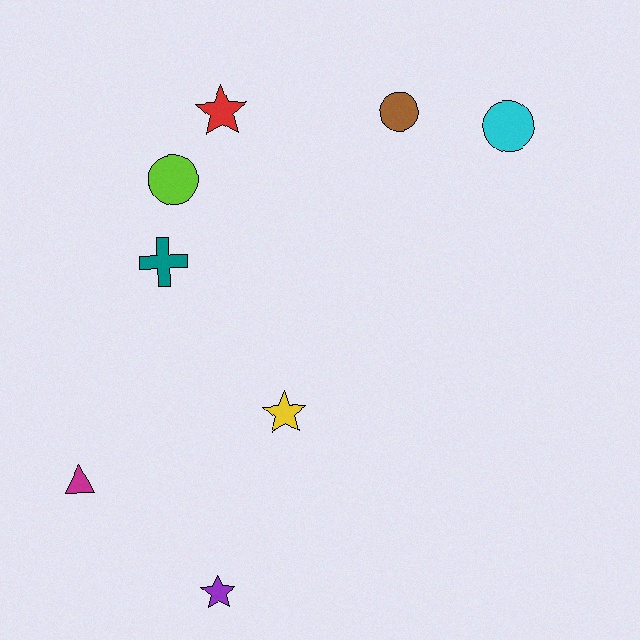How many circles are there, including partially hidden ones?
There are 3 circles.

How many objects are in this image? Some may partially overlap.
There are 8 objects.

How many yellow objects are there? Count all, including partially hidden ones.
There is 1 yellow object.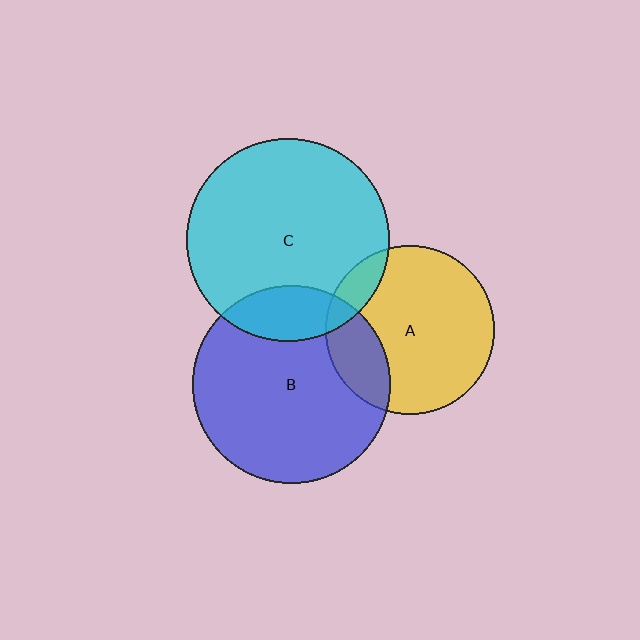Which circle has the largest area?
Circle C (cyan).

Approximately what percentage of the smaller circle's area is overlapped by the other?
Approximately 15%.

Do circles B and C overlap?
Yes.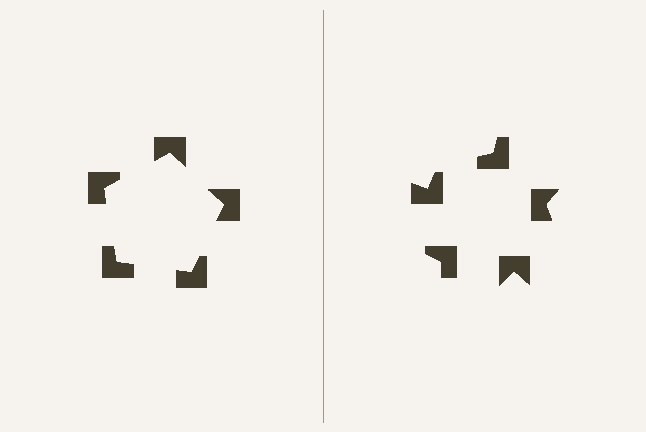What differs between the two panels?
The notched squares are positioned identically on both sides; only the wedge orientations differ. On the left they align to a pentagon; on the right they are misaligned.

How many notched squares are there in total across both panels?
10 — 5 on each side.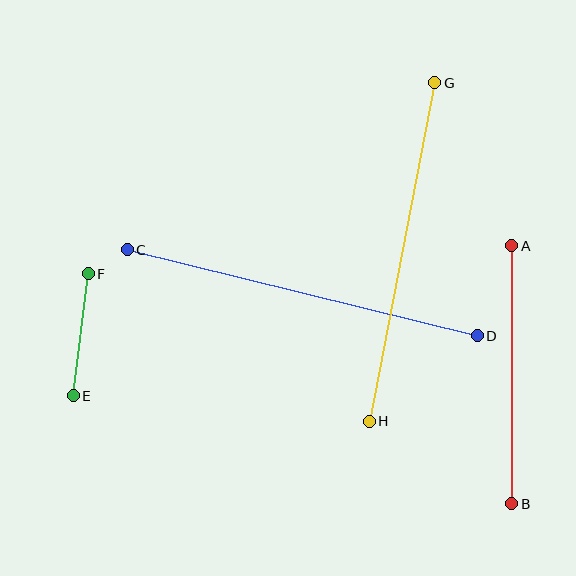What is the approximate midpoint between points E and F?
The midpoint is at approximately (81, 335) pixels.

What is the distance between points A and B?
The distance is approximately 258 pixels.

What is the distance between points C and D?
The distance is approximately 360 pixels.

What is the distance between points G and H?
The distance is approximately 344 pixels.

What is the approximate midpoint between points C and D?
The midpoint is at approximately (302, 293) pixels.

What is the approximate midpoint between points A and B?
The midpoint is at approximately (512, 375) pixels.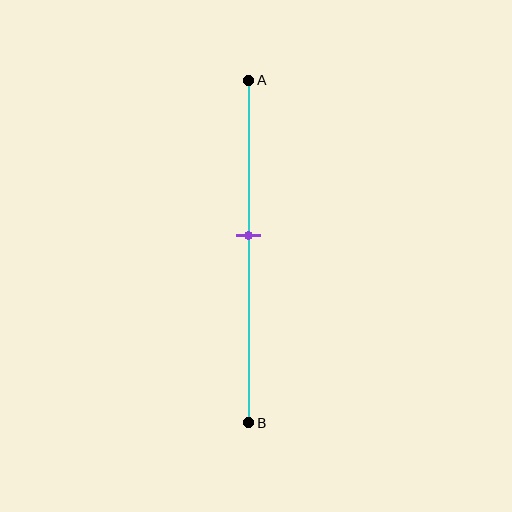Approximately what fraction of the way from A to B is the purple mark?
The purple mark is approximately 45% of the way from A to B.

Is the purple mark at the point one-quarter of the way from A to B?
No, the mark is at about 45% from A, not at the 25% one-quarter point.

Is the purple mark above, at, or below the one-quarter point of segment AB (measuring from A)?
The purple mark is below the one-quarter point of segment AB.